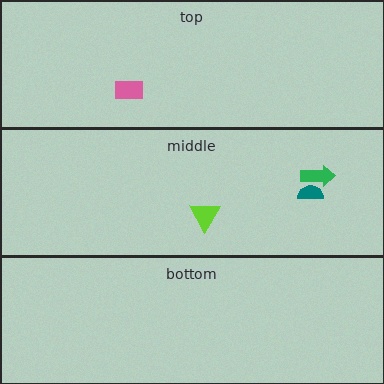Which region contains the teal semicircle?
The middle region.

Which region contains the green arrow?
The middle region.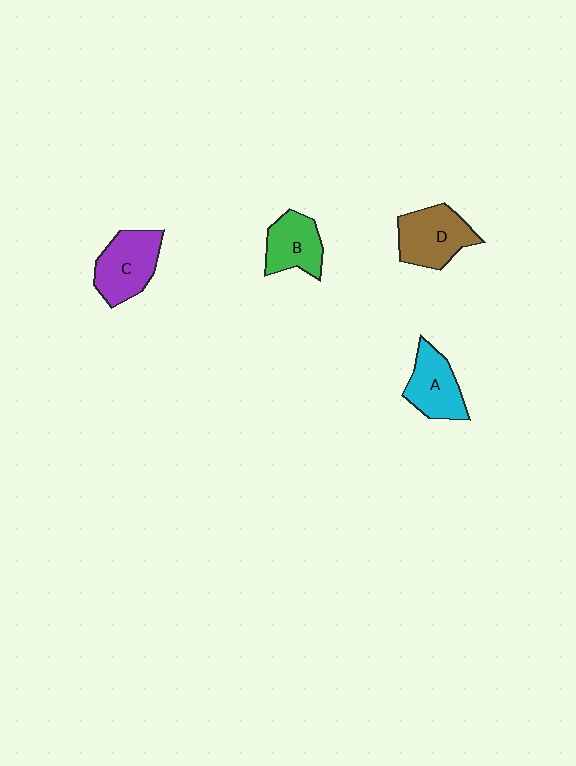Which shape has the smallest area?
Shape B (green).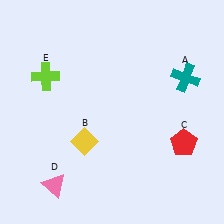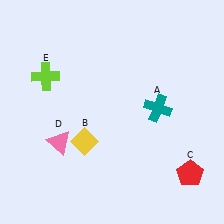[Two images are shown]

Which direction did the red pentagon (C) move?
The red pentagon (C) moved down.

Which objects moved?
The objects that moved are: the teal cross (A), the red pentagon (C), the pink triangle (D).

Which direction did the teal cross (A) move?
The teal cross (A) moved down.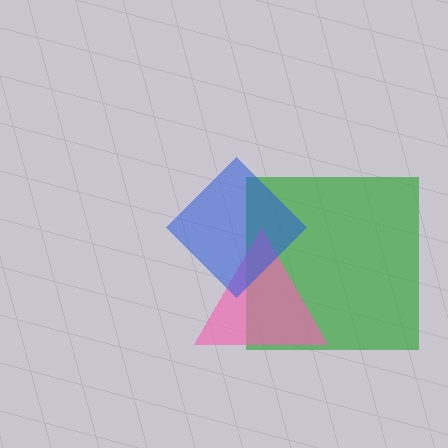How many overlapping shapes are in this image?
There are 3 overlapping shapes in the image.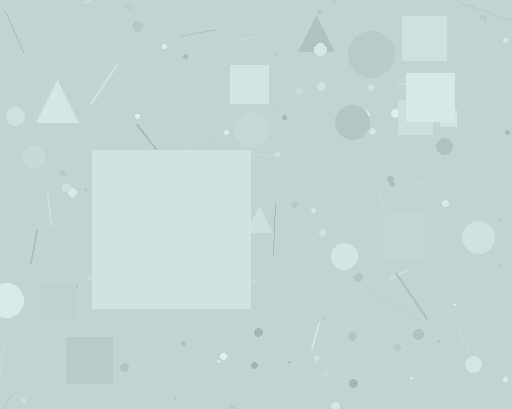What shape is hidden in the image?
A square is hidden in the image.